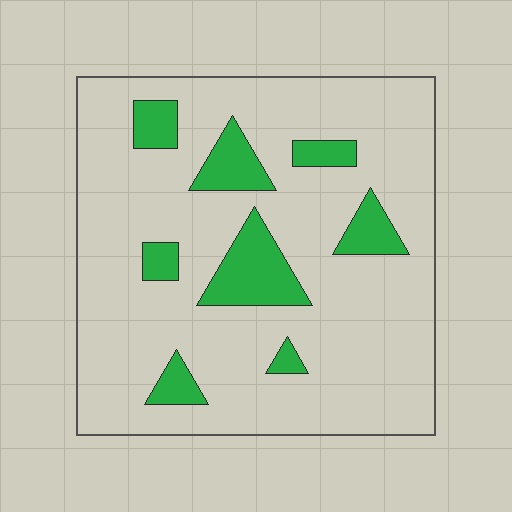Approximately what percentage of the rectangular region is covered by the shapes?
Approximately 15%.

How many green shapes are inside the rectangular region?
8.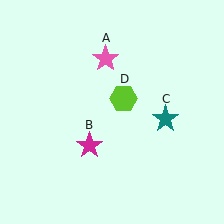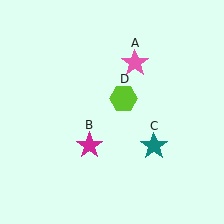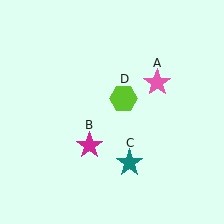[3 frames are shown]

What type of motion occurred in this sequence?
The pink star (object A), teal star (object C) rotated clockwise around the center of the scene.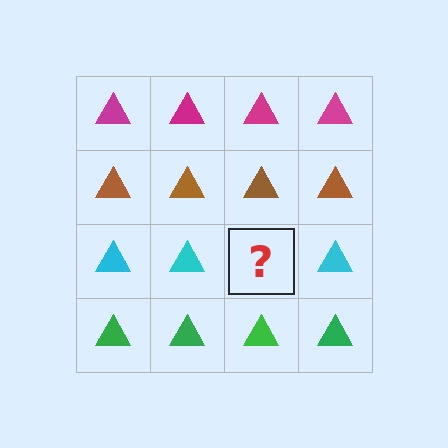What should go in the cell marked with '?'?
The missing cell should contain a cyan triangle.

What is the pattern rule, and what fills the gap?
The rule is that each row has a consistent color. The gap should be filled with a cyan triangle.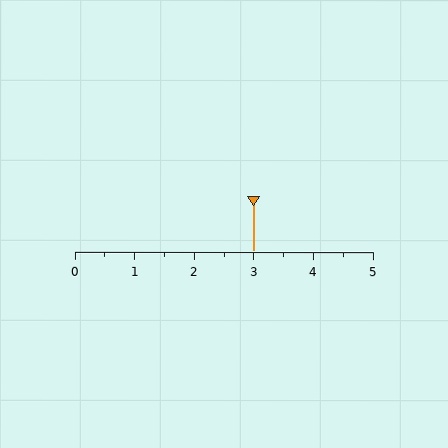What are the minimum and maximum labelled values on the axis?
The axis runs from 0 to 5.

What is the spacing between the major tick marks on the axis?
The major ticks are spaced 1 apart.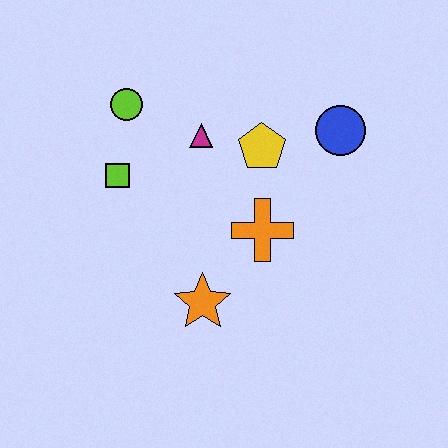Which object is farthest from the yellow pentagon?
The orange star is farthest from the yellow pentagon.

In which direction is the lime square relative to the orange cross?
The lime square is to the left of the orange cross.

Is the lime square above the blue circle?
No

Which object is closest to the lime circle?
The lime square is closest to the lime circle.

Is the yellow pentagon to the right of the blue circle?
No